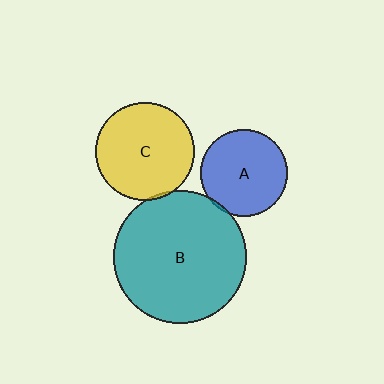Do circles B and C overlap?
Yes.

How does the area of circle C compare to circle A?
Approximately 1.3 times.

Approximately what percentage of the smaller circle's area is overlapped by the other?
Approximately 5%.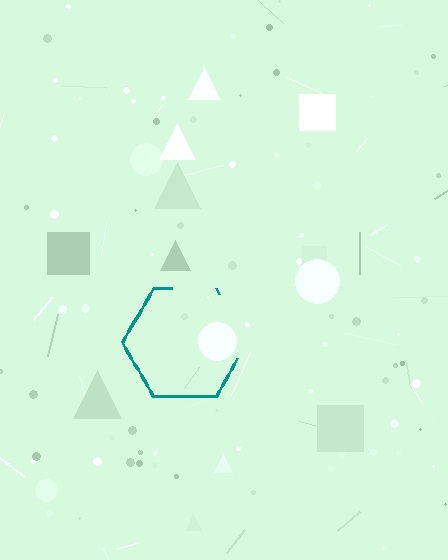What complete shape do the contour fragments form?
The contour fragments form a hexagon.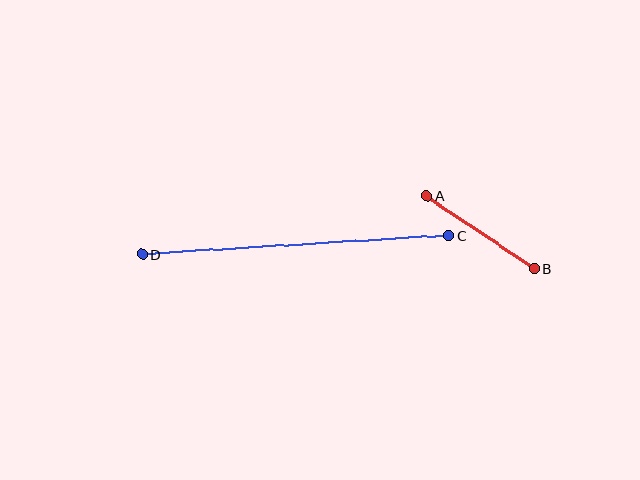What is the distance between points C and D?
The distance is approximately 307 pixels.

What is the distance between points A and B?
The distance is approximately 130 pixels.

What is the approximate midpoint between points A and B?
The midpoint is at approximately (480, 232) pixels.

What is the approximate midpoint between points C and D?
The midpoint is at approximately (295, 245) pixels.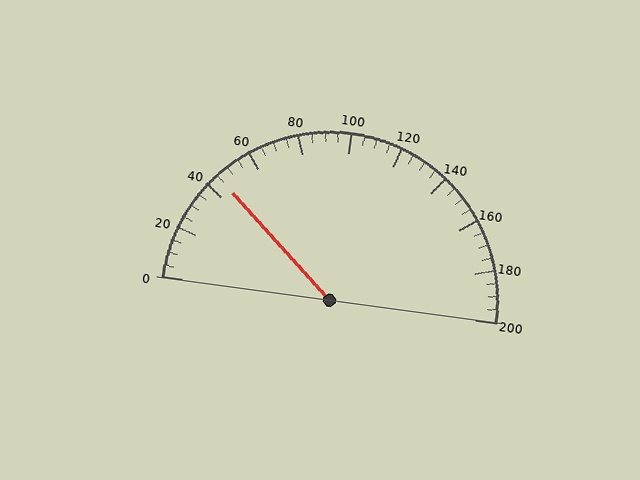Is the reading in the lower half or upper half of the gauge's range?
The reading is in the lower half of the range (0 to 200).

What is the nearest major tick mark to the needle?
The nearest major tick mark is 40.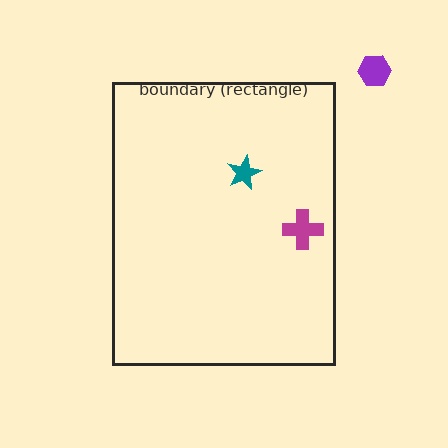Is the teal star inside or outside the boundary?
Inside.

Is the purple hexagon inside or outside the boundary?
Outside.